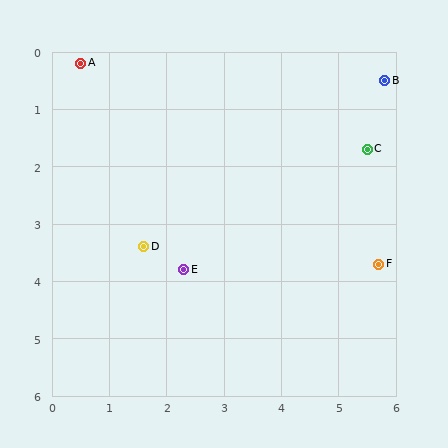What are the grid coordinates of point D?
Point D is at approximately (1.6, 3.4).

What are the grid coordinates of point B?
Point B is at approximately (5.8, 0.5).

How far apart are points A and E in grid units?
Points A and E are about 4.0 grid units apart.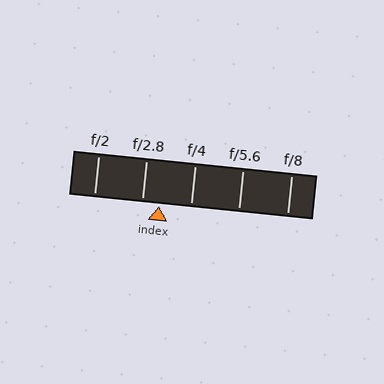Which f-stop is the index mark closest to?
The index mark is closest to f/2.8.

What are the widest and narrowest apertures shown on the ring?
The widest aperture shown is f/2 and the narrowest is f/8.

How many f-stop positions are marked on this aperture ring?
There are 5 f-stop positions marked.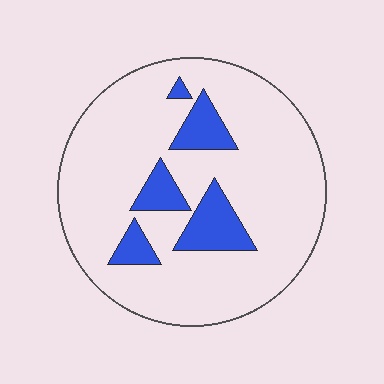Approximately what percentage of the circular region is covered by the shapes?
Approximately 15%.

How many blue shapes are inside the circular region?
5.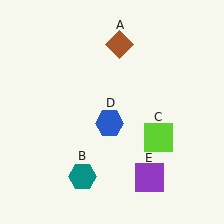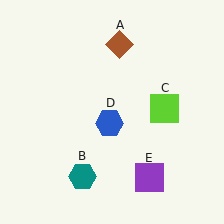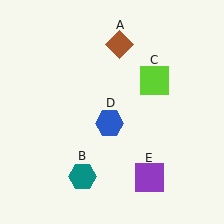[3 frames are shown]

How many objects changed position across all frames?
1 object changed position: lime square (object C).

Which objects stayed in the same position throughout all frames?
Brown diamond (object A) and teal hexagon (object B) and blue hexagon (object D) and purple square (object E) remained stationary.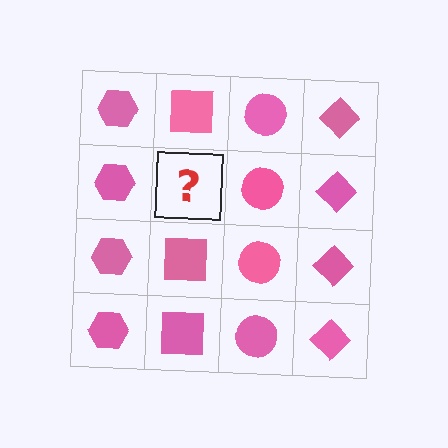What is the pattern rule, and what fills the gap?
The rule is that each column has a consistent shape. The gap should be filled with a pink square.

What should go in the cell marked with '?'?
The missing cell should contain a pink square.